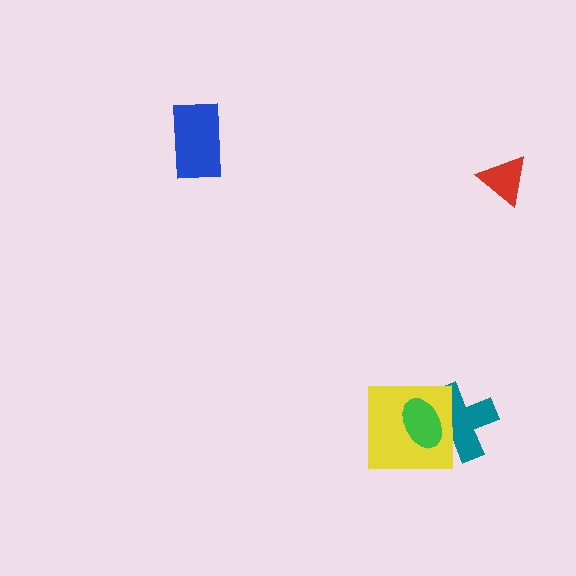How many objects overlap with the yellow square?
2 objects overlap with the yellow square.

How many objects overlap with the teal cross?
2 objects overlap with the teal cross.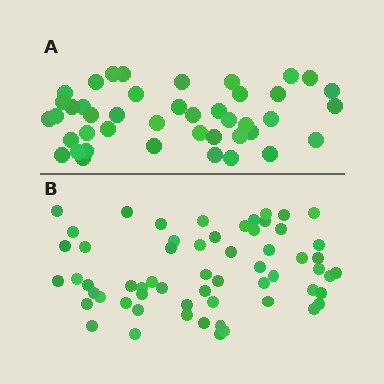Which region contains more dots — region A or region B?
Region B (the bottom region) has more dots.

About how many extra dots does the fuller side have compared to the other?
Region B has approximately 15 more dots than region A.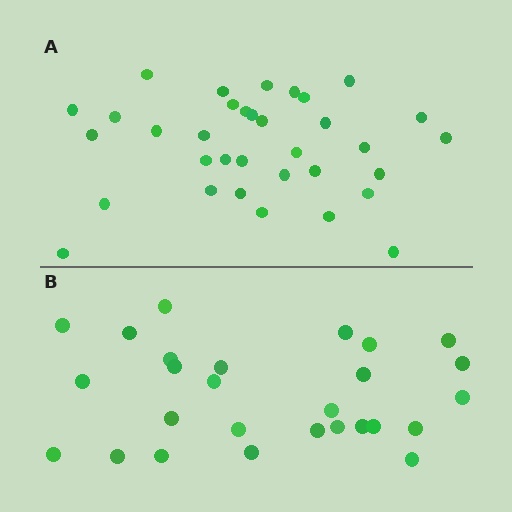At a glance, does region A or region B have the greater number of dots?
Region A (the top region) has more dots.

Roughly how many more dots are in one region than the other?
Region A has roughly 8 or so more dots than region B.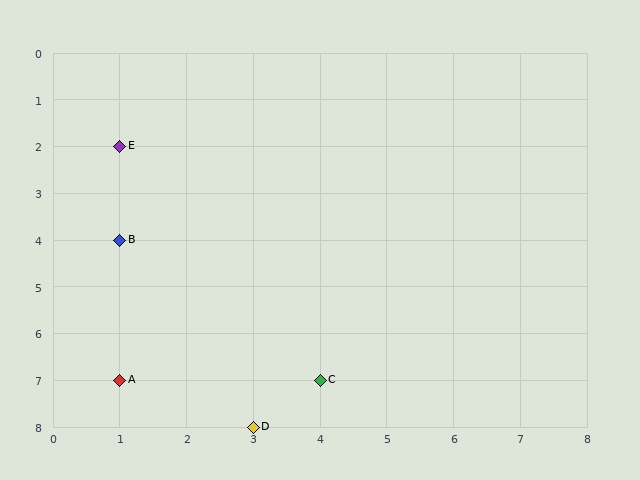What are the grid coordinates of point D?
Point D is at grid coordinates (3, 8).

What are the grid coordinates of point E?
Point E is at grid coordinates (1, 2).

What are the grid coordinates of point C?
Point C is at grid coordinates (4, 7).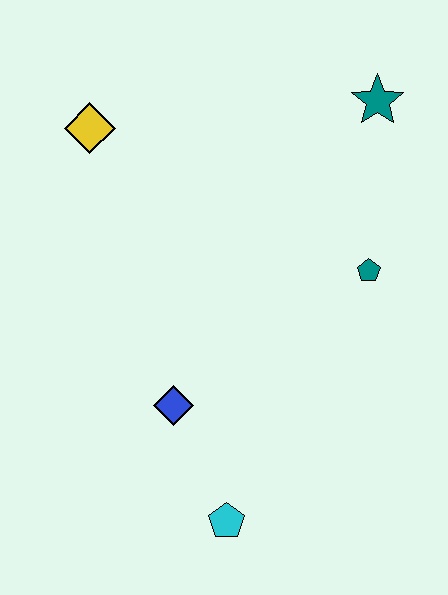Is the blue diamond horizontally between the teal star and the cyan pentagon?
No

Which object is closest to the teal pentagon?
The teal star is closest to the teal pentagon.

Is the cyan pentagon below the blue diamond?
Yes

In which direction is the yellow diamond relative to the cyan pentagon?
The yellow diamond is above the cyan pentagon.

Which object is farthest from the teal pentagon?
The yellow diamond is farthest from the teal pentagon.